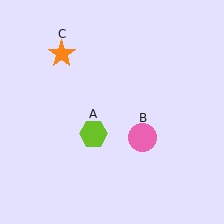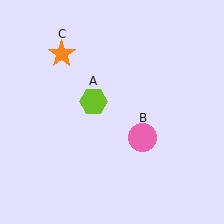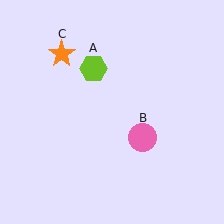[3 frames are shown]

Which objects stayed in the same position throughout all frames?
Pink circle (object B) and orange star (object C) remained stationary.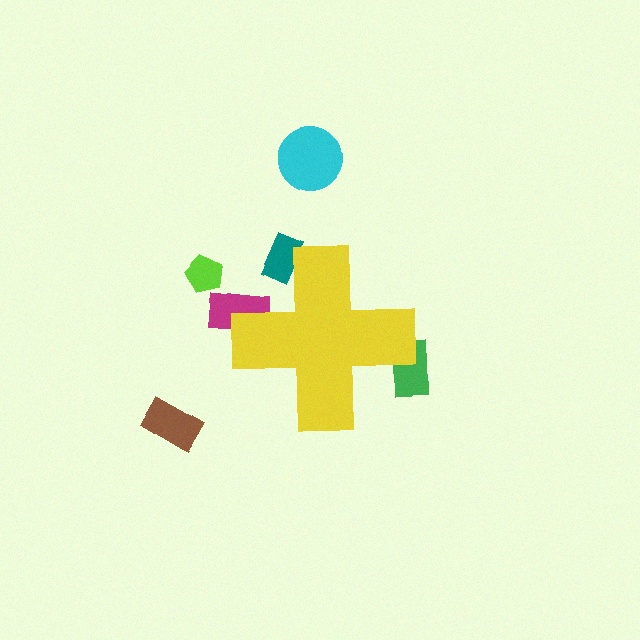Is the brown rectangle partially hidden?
No, the brown rectangle is fully visible.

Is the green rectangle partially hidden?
Yes, the green rectangle is partially hidden behind the yellow cross.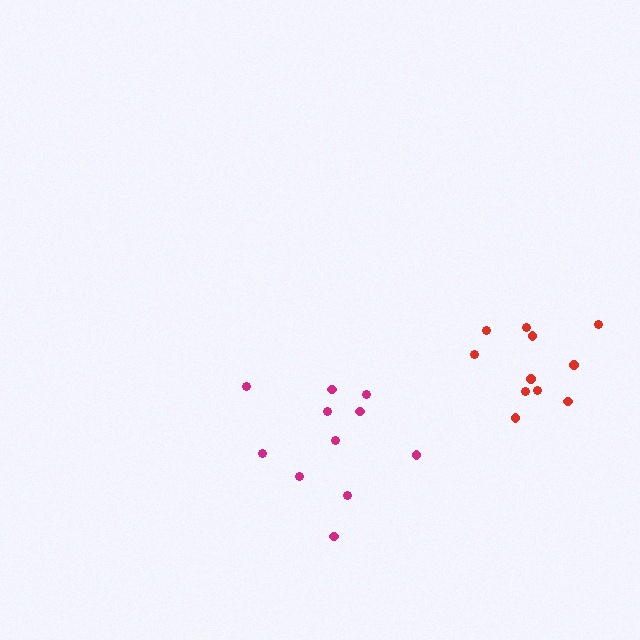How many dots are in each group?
Group 1: 12 dots, Group 2: 11 dots (23 total).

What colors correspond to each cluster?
The clusters are colored: red, magenta.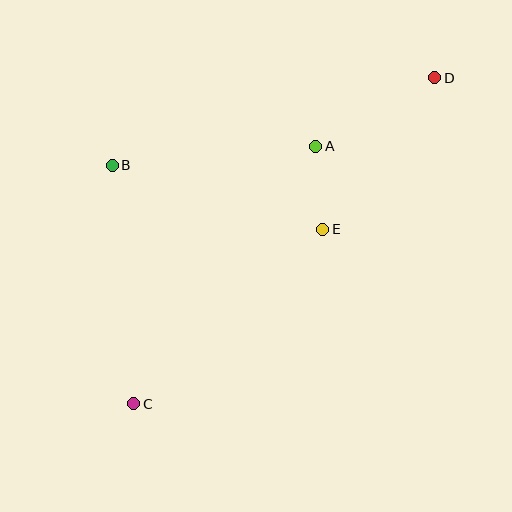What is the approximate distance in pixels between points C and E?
The distance between C and E is approximately 257 pixels.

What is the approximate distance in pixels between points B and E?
The distance between B and E is approximately 220 pixels.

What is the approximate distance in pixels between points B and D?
The distance between B and D is approximately 334 pixels.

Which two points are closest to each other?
Points A and E are closest to each other.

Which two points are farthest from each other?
Points C and D are farthest from each other.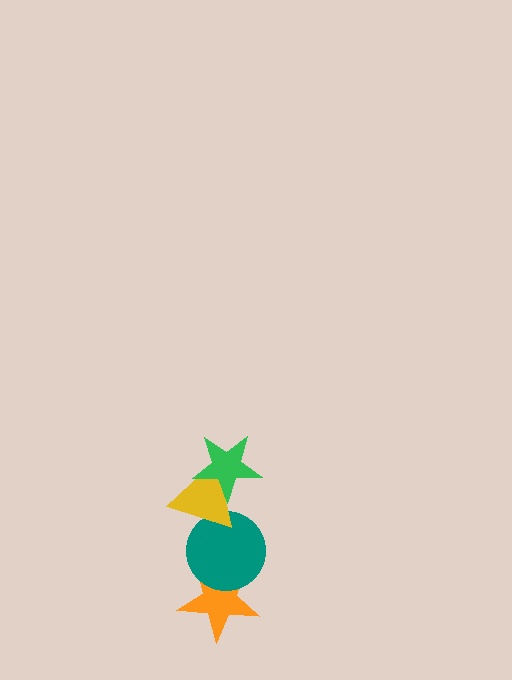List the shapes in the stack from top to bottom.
From top to bottom: the green star, the yellow triangle, the teal circle, the orange star.